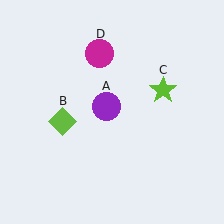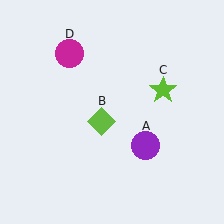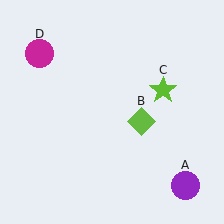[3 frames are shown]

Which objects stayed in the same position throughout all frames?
Lime star (object C) remained stationary.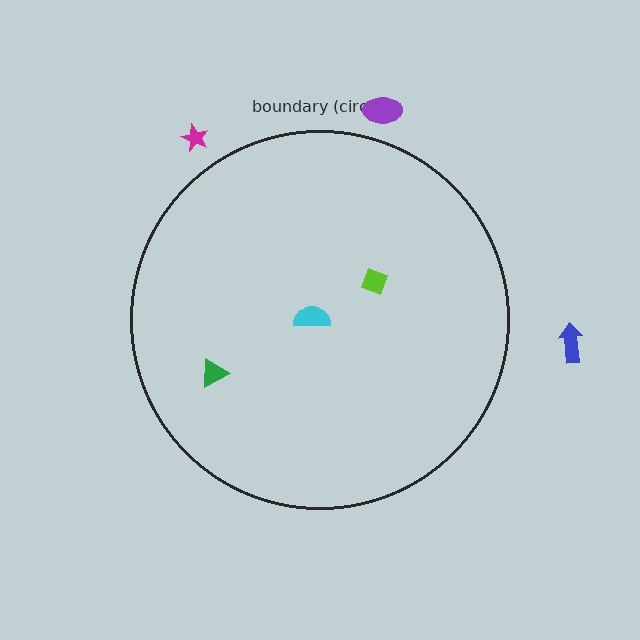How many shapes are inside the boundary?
3 inside, 3 outside.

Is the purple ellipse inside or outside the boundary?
Outside.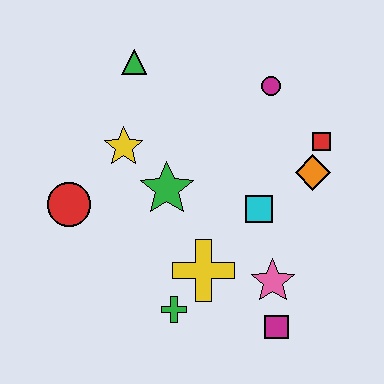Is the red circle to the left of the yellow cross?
Yes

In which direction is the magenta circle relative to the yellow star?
The magenta circle is to the right of the yellow star.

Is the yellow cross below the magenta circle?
Yes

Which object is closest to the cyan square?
The orange diamond is closest to the cyan square.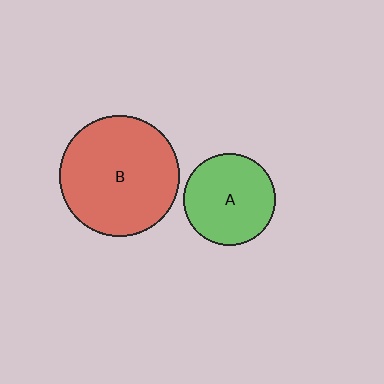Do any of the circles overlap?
No, none of the circles overlap.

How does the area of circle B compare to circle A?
Approximately 1.7 times.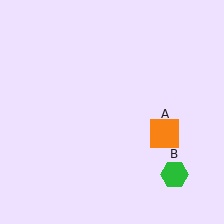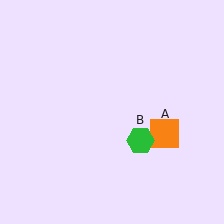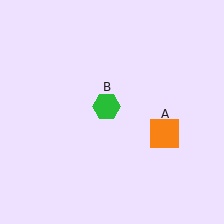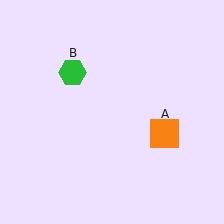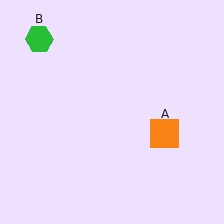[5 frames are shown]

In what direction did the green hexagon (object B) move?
The green hexagon (object B) moved up and to the left.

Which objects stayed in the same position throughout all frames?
Orange square (object A) remained stationary.